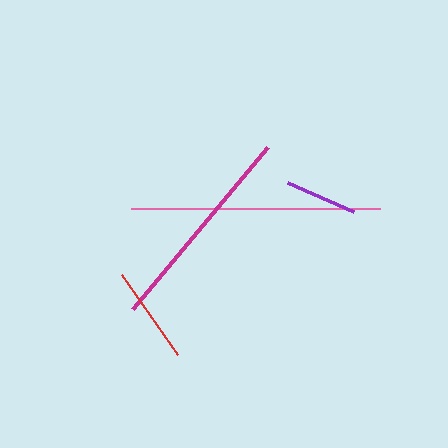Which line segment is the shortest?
The purple line is the shortest at approximately 73 pixels.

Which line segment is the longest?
The pink line is the longest at approximately 248 pixels.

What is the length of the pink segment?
The pink segment is approximately 248 pixels long.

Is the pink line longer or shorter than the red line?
The pink line is longer than the red line.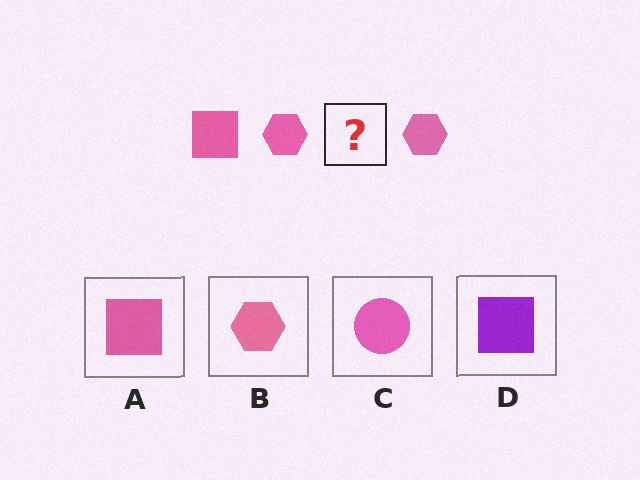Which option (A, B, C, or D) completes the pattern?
A.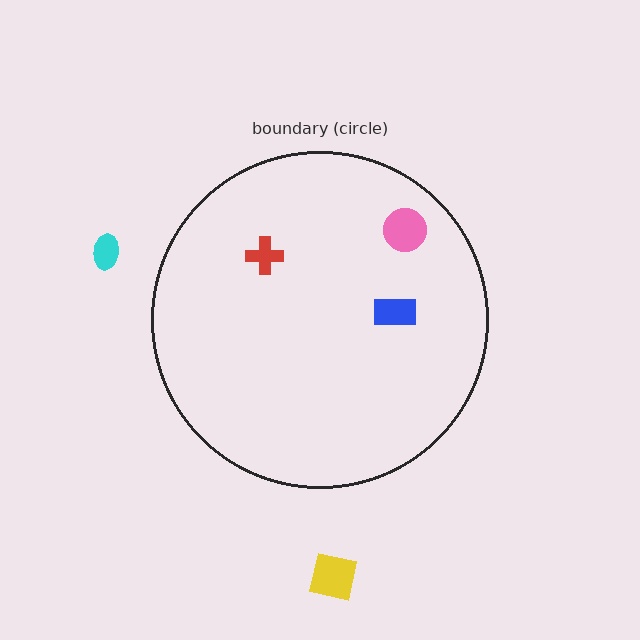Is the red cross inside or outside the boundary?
Inside.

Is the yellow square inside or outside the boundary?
Outside.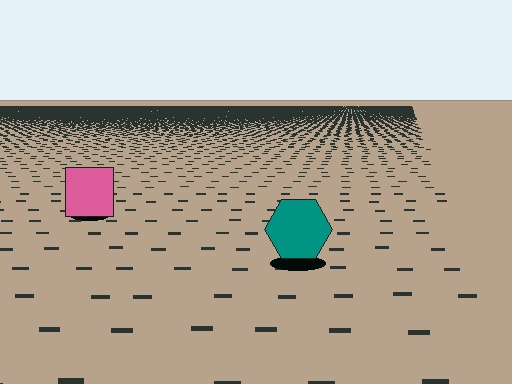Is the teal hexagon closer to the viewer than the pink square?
Yes. The teal hexagon is closer — you can tell from the texture gradient: the ground texture is coarser near it.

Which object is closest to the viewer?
The teal hexagon is closest. The texture marks near it are larger and more spread out.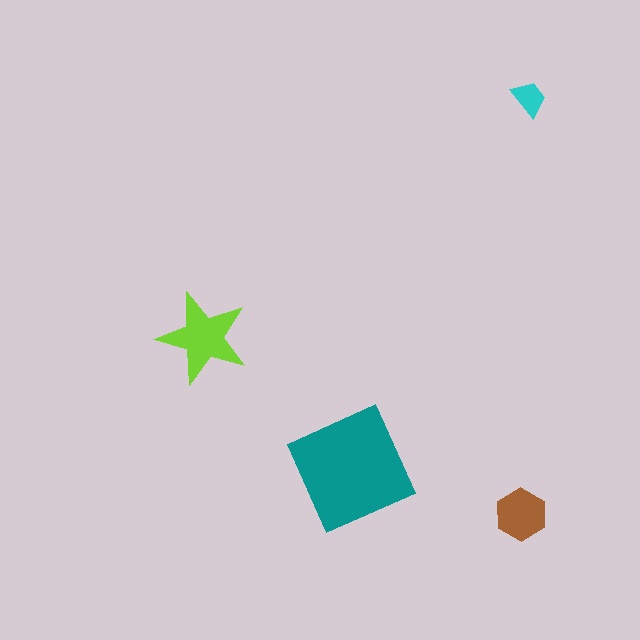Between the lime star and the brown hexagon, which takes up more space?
The lime star.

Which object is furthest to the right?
The cyan trapezoid is rightmost.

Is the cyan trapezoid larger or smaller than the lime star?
Smaller.